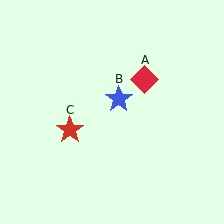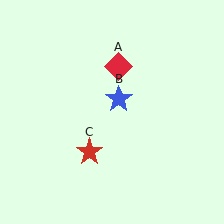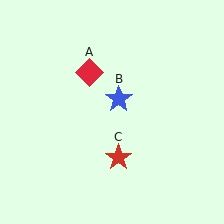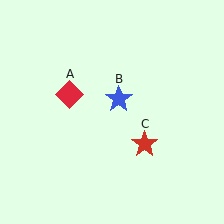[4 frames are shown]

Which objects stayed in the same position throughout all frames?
Blue star (object B) remained stationary.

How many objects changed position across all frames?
2 objects changed position: red diamond (object A), red star (object C).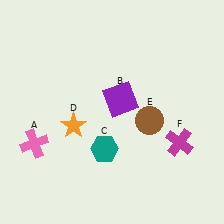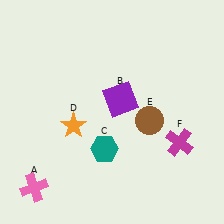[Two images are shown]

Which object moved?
The pink cross (A) moved down.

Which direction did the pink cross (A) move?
The pink cross (A) moved down.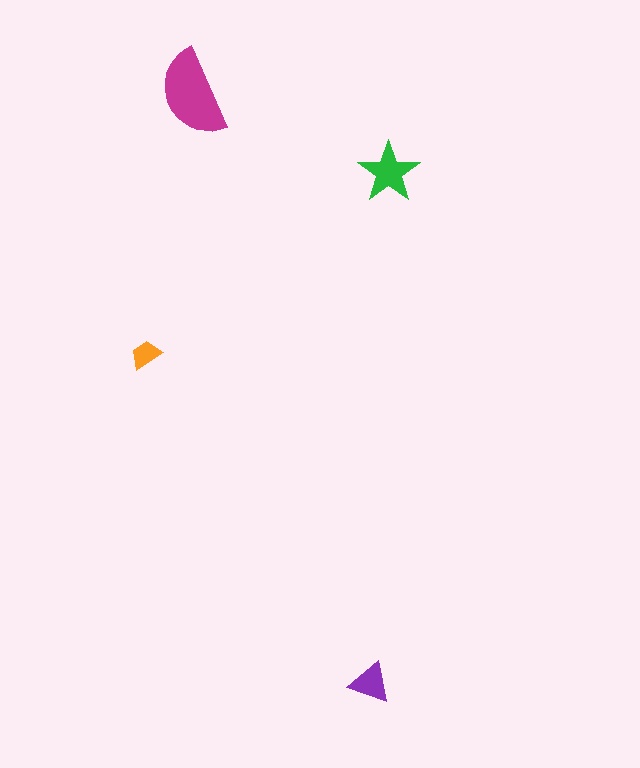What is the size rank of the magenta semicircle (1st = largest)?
1st.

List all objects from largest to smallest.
The magenta semicircle, the green star, the purple triangle, the orange trapezoid.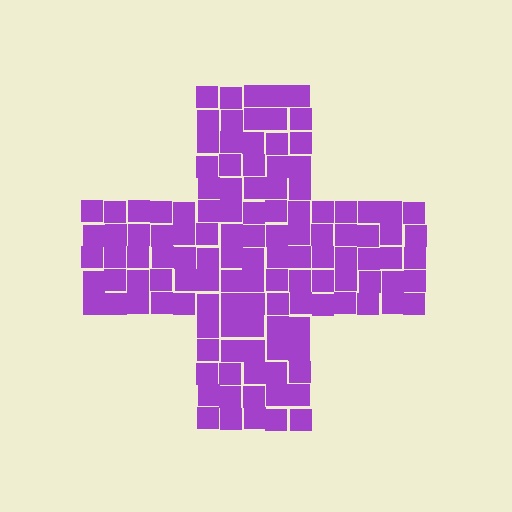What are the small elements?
The small elements are squares.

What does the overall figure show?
The overall figure shows a cross.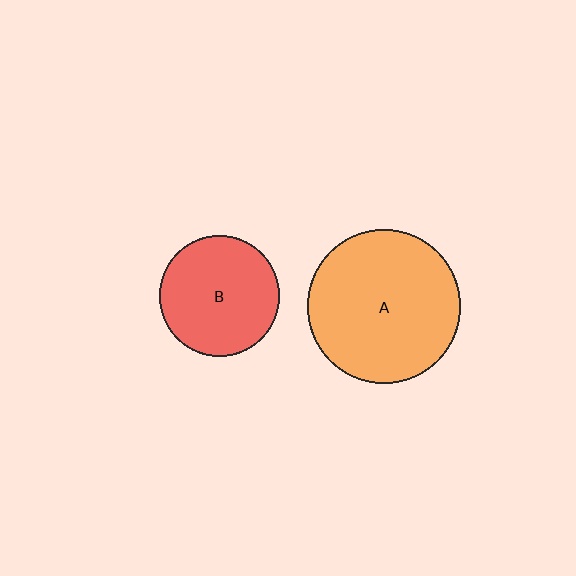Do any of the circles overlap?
No, none of the circles overlap.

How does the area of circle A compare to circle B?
Approximately 1.6 times.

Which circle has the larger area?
Circle A (orange).